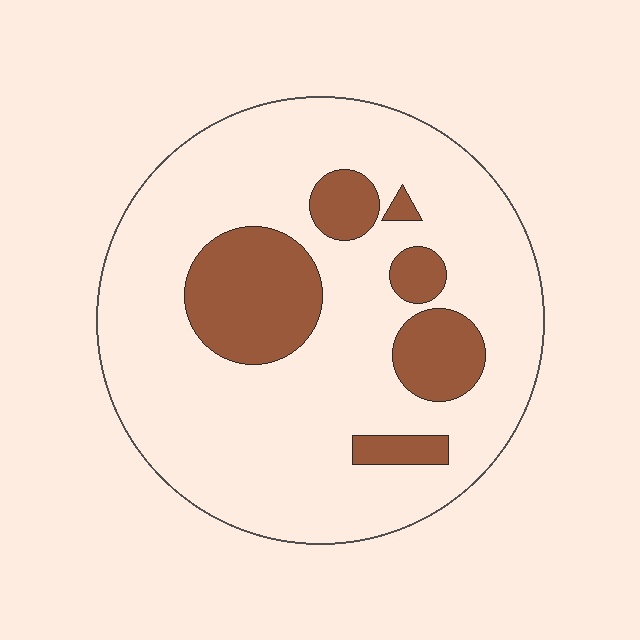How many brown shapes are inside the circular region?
6.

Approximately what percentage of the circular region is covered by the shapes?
Approximately 20%.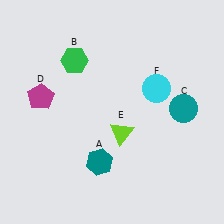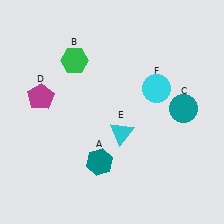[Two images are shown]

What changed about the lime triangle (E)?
In Image 1, E is lime. In Image 2, it changed to cyan.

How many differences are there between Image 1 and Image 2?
There is 1 difference between the two images.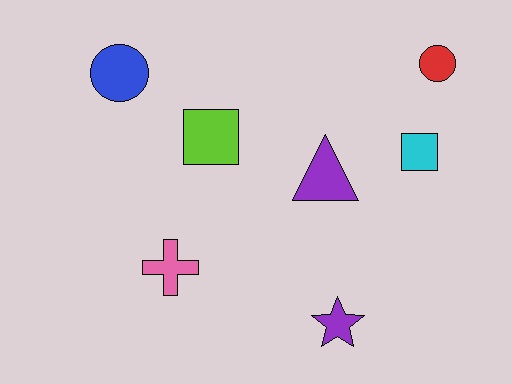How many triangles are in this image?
There is 1 triangle.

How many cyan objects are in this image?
There is 1 cyan object.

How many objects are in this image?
There are 7 objects.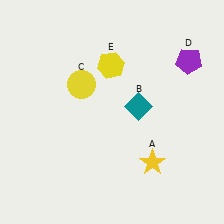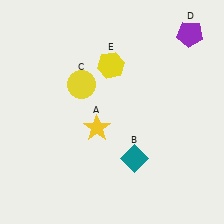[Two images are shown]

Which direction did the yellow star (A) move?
The yellow star (A) moved left.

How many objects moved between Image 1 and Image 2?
3 objects moved between the two images.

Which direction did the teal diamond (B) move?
The teal diamond (B) moved down.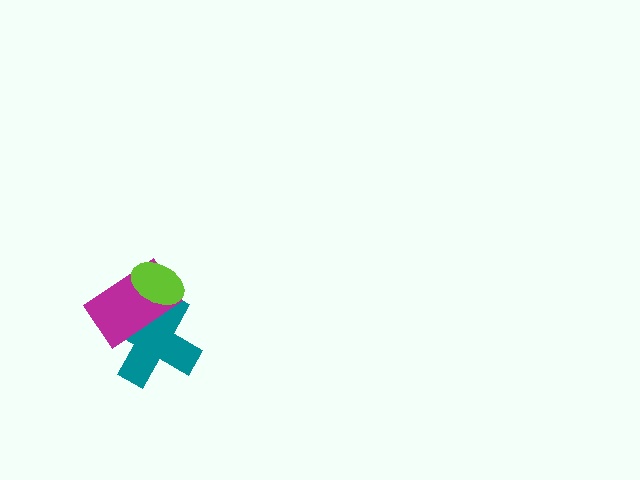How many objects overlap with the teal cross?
2 objects overlap with the teal cross.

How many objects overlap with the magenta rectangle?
2 objects overlap with the magenta rectangle.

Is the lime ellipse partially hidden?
No, no other shape covers it.